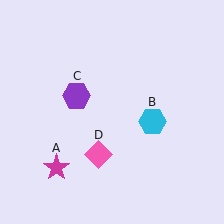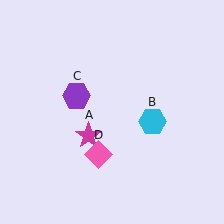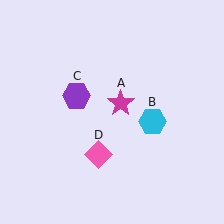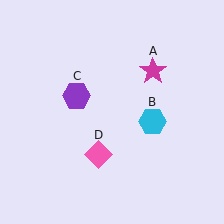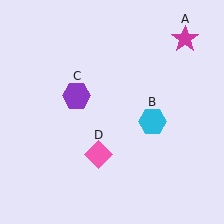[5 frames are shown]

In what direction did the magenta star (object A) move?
The magenta star (object A) moved up and to the right.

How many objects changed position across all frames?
1 object changed position: magenta star (object A).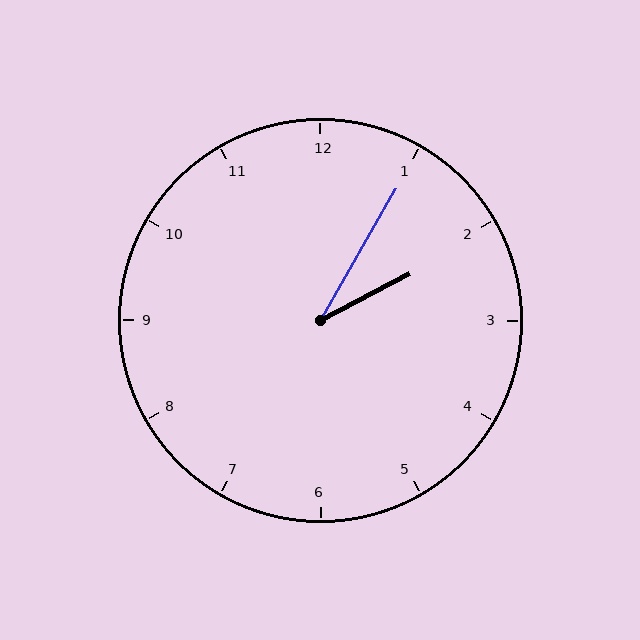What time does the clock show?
2:05.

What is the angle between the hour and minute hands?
Approximately 32 degrees.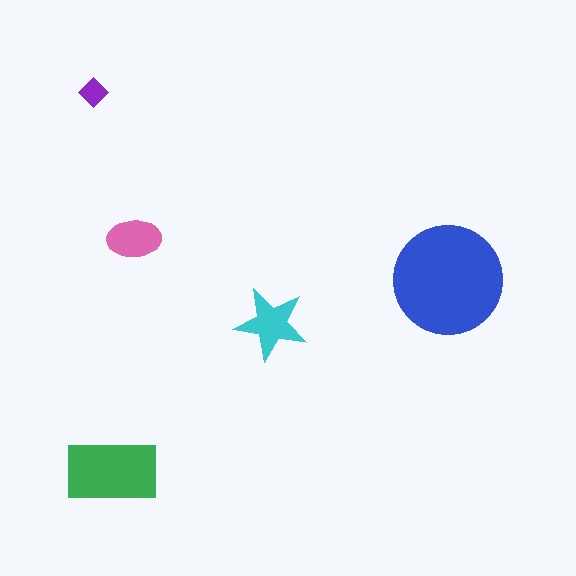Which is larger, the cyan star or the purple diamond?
The cyan star.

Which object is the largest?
The blue circle.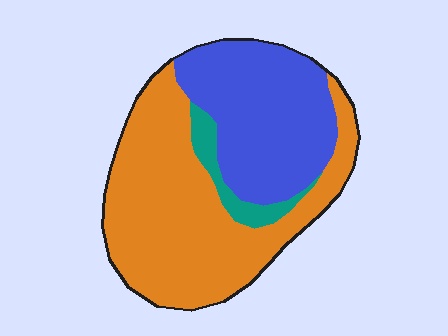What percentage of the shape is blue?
Blue takes up between a third and a half of the shape.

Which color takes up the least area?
Teal, at roughly 5%.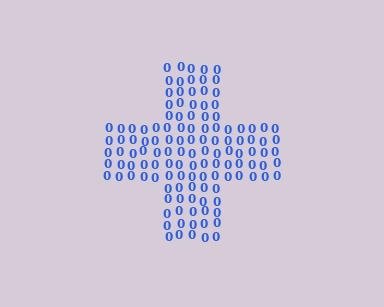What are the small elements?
The small elements are digit 0's.